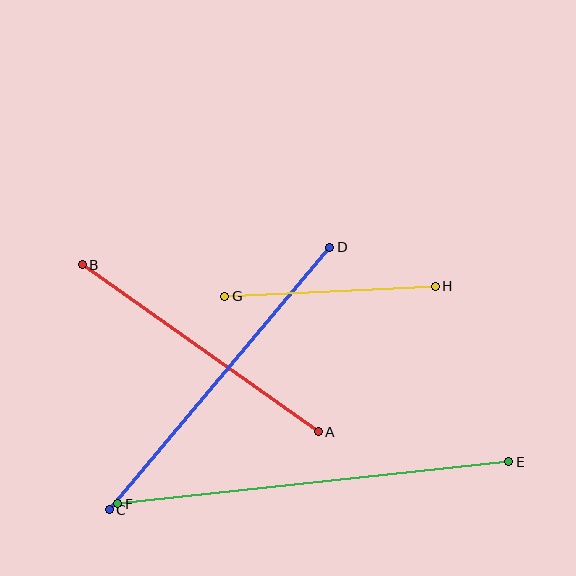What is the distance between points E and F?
The distance is approximately 394 pixels.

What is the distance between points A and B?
The distance is approximately 289 pixels.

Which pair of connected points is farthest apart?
Points E and F are farthest apart.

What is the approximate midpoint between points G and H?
The midpoint is at approximately (330, 291) pixels.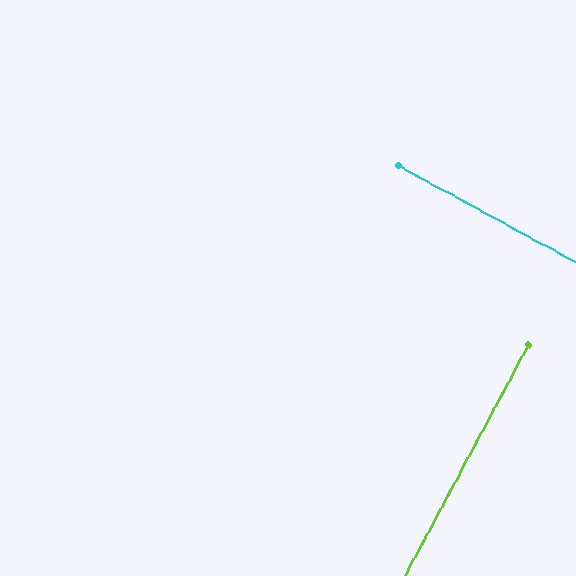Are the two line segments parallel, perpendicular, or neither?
Perpendicular — they meet at approximately 89°.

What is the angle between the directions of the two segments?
Approximately 89 degrees.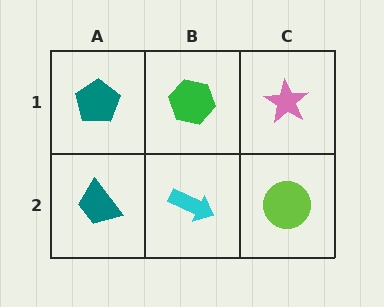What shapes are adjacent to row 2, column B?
A green hexagon (row 1, column B), a teal trapezoid (row 2, column A), a lime circle (row 2, column C).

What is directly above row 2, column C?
A pink star.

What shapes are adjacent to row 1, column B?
A cyan arrow (row 2, column B), a teal pentagon (row 1, column A), a pink star (row 1, column C).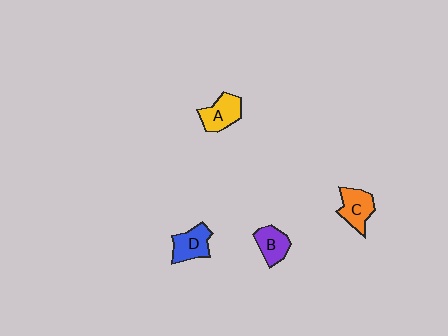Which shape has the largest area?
Shape C (orange).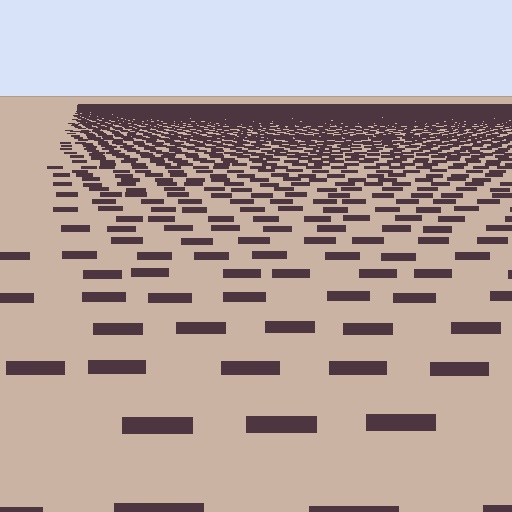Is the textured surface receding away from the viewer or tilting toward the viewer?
The surface is receding away from the viewer. Texture elements get smaller and denser toward the top.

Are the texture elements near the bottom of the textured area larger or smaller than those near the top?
Larger. Near the bottom, elements are closer to the viewer and appear at a bigger on-screen size.